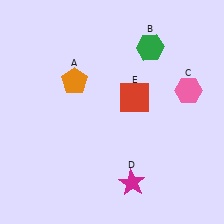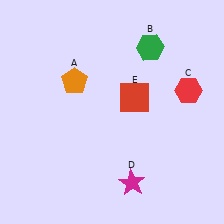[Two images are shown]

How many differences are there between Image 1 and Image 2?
There is 1 difference between the two images.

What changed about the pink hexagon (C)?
In Image 1, C is pink. In Image 2, it changed to red.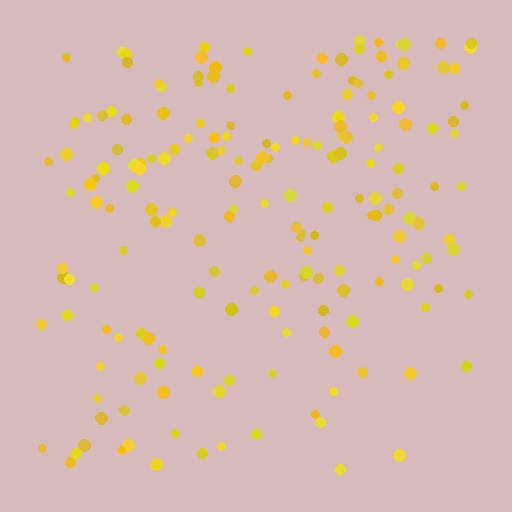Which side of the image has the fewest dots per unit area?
The bottom.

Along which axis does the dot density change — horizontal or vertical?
Vertical.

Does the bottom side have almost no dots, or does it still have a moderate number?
Still a moderate number, just noticeably fewer than the top.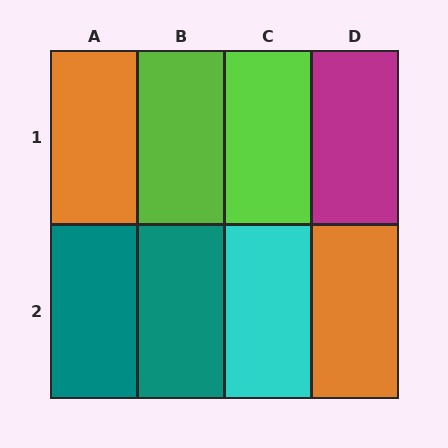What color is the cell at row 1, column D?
Magenta.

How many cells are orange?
2 cells are orange.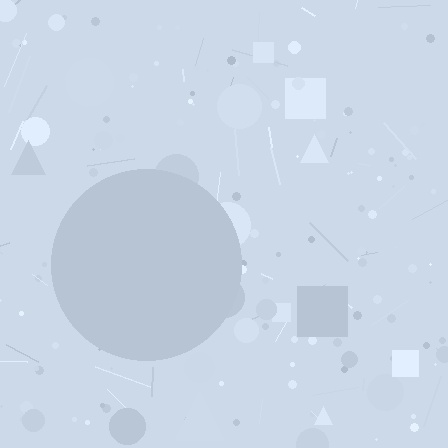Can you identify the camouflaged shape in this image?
The camouflaged shape is a circle.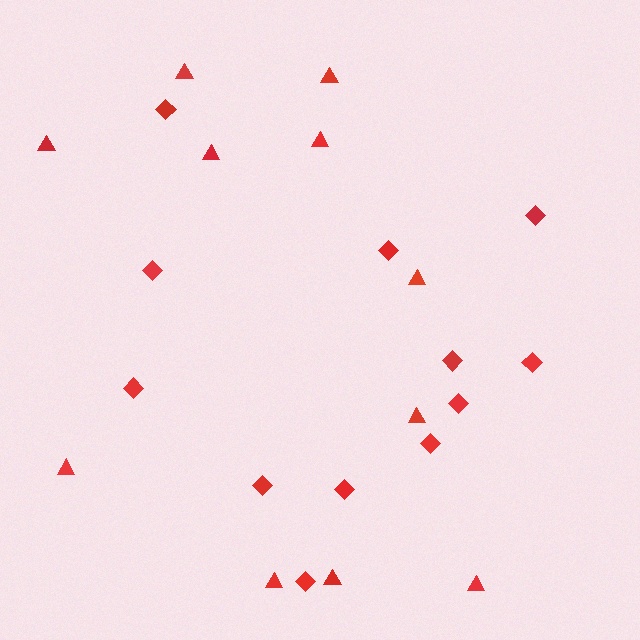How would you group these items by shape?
There are 2 groups: one group of triangles (11) and one group of diamonds (12).